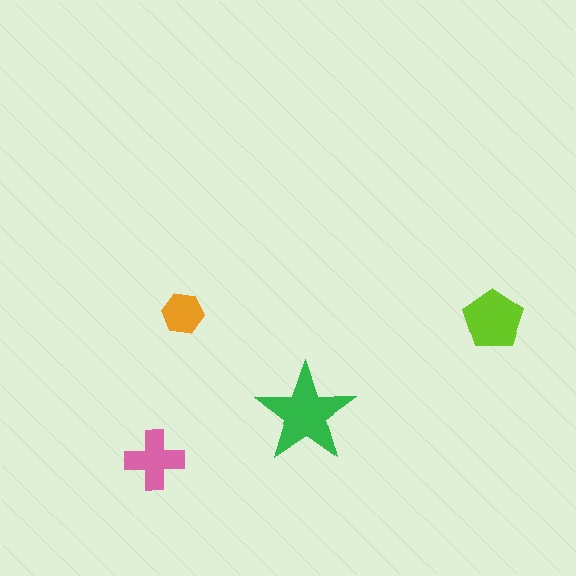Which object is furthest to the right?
The lime pentagon is rightmost.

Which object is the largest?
The green star.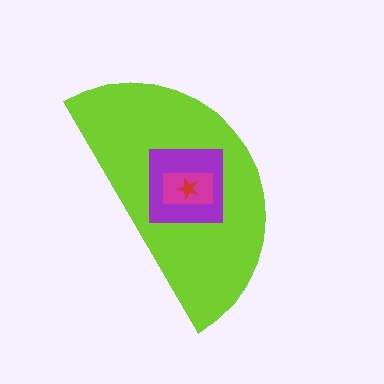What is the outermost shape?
The lime semicircle.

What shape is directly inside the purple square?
The magenta rectangle.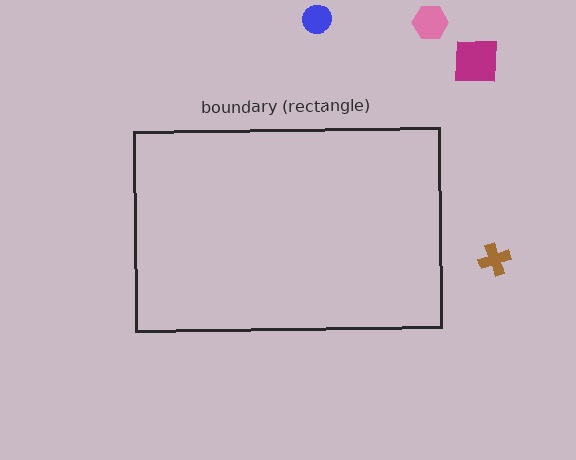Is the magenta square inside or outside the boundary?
Outside.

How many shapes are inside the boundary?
0 inside, 4 outside.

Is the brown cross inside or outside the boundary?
Outside.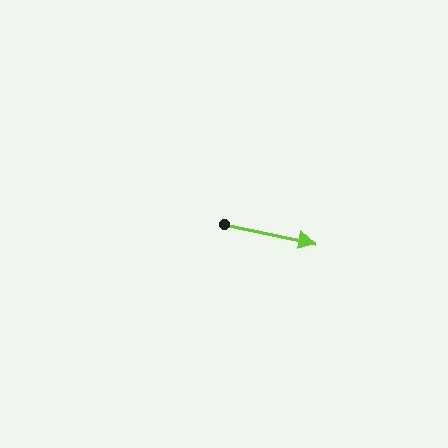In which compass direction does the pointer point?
East.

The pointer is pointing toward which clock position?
Roughly 3 o'clock.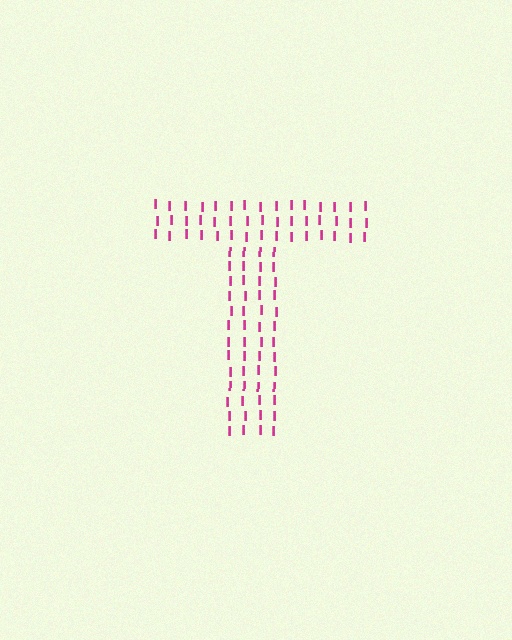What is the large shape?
The large shape is the letter T.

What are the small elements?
The small elements are letter I's.